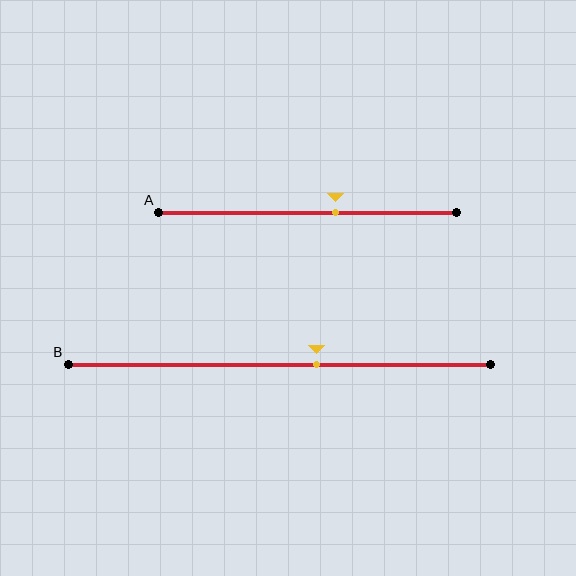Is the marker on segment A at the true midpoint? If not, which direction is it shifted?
No, the marker on segment A is shifted to the right by about 9% of the segment length.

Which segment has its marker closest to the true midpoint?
Segment B has its marker closest to the true midpoint.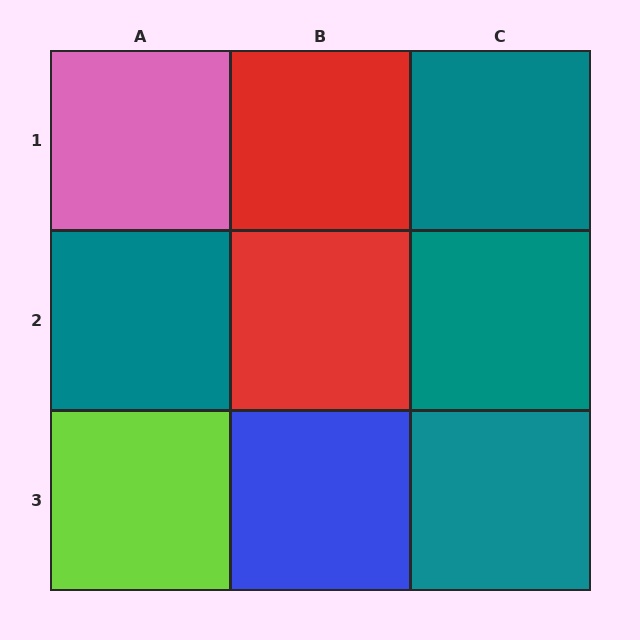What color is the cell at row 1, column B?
Red.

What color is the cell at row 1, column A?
Pink.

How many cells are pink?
1 cell is pink.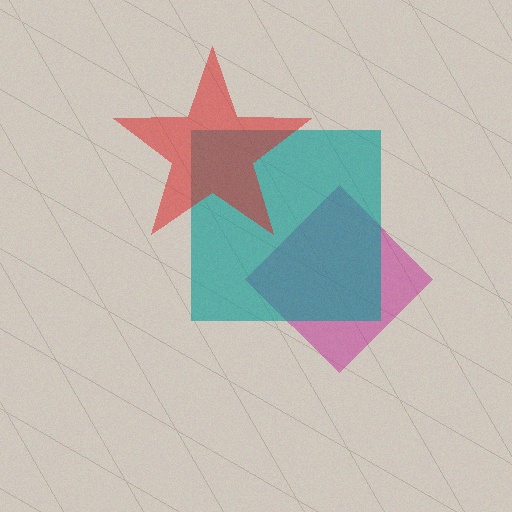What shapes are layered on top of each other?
The layered shapes are: a magenta diamond, a teal square, a red star.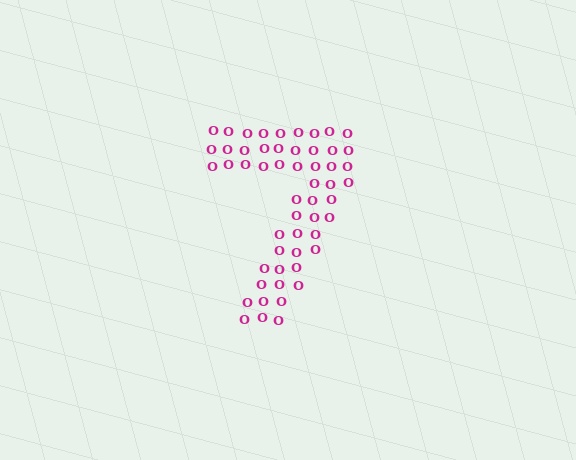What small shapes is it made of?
It is made of small letter O's.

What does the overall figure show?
The overall figure shows the digit 7.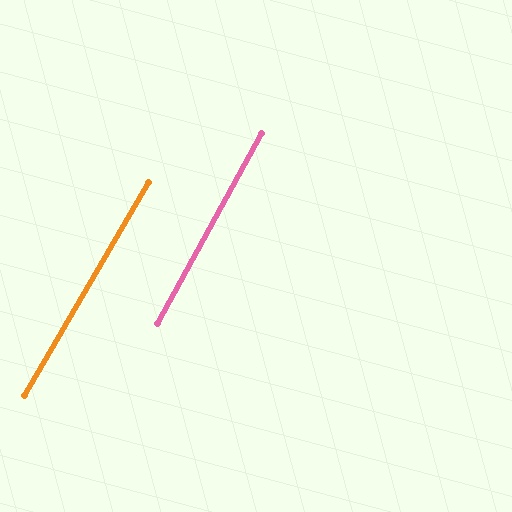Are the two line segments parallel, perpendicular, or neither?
Parallel — their directions differ by only 1.4°.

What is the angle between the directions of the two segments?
Approximately 1 degree.